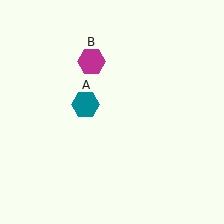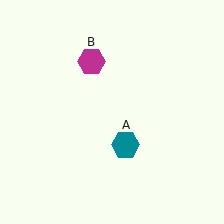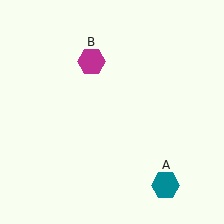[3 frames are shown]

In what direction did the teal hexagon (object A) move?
The teal hexagon (object A) moved down and to the right.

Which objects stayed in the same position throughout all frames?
Magenta hexagon (object B) remained stationary.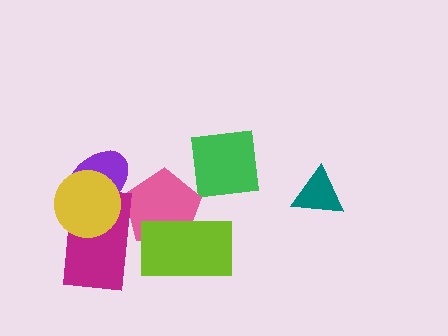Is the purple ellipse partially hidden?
Yes, it is partially covered by another shape.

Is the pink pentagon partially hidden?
Yes, it is partially covered by another shape.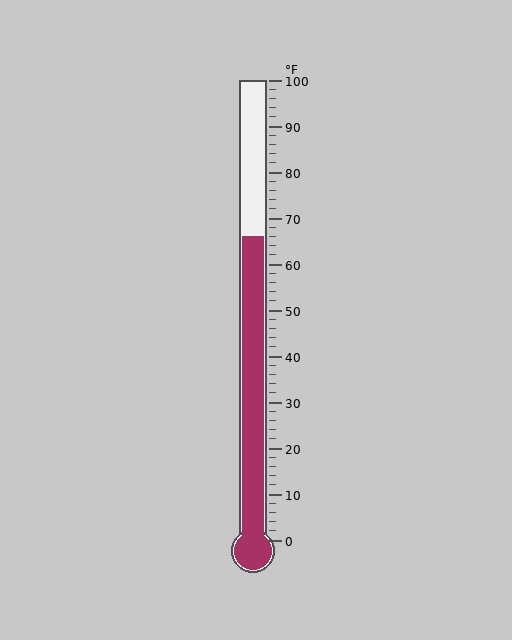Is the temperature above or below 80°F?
The temperature is below 80°F.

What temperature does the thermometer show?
The thermometer shows approximately 66°F.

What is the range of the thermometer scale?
The thermometer scale ranges from 0°F to 100°F.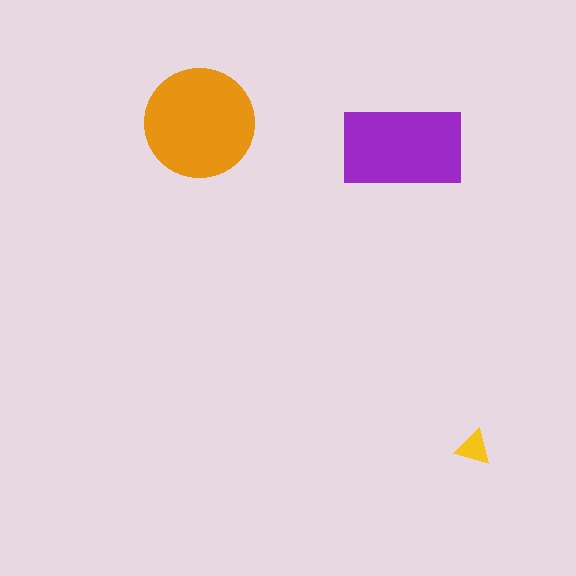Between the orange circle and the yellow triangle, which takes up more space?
The orange circle.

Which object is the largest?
The orange circle.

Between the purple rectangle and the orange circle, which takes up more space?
The orange circle.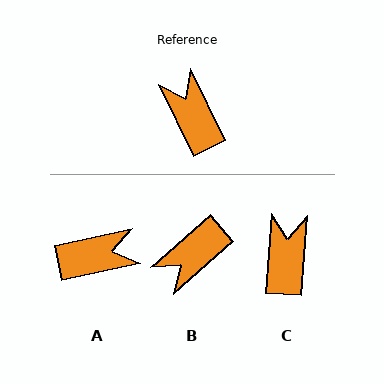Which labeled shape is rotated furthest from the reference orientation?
B, about 106 degrees away.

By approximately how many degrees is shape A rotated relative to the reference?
Approximately 104 degrees clockwise.